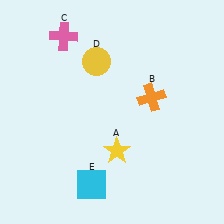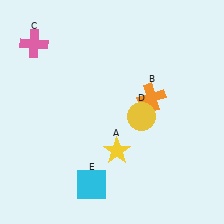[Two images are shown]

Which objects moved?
The objects that moved are: the pink cross (C), the yellow circle (D).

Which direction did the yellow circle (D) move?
The yellow circle (D) moved down.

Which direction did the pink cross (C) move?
The pink cross (C) moved left.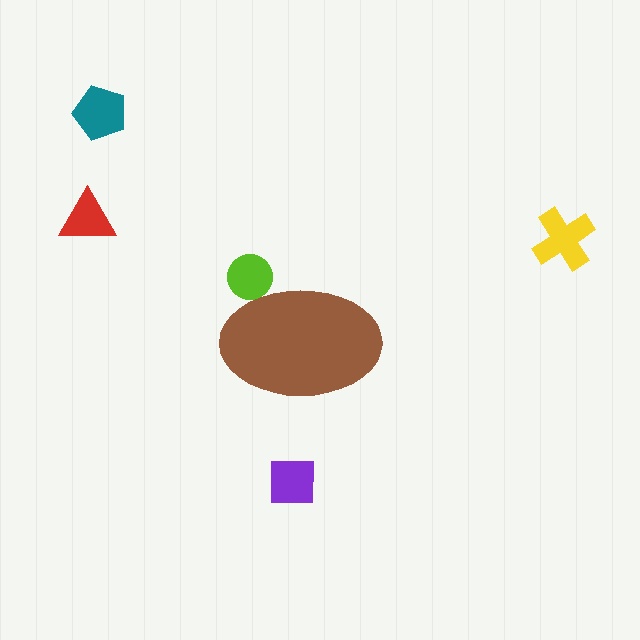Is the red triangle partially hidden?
No, the red triangle is fully visible.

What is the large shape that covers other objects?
A brown ellipse.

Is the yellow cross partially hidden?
No, the yellow cross is fully visible.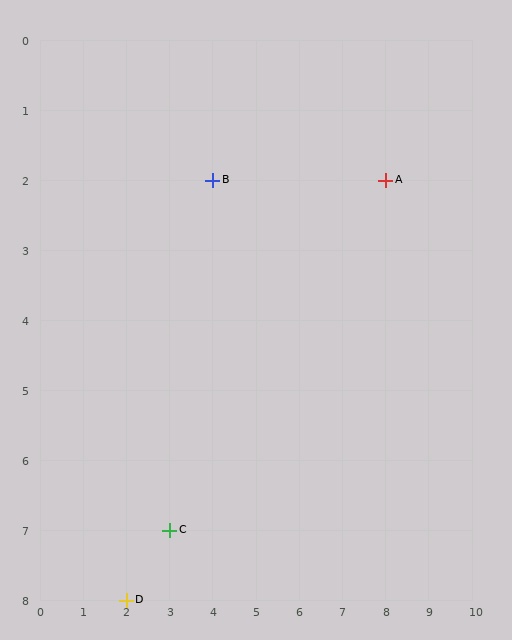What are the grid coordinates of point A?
Point A is at grid coordinates (8, 2).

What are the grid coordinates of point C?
Point C is at grid coordinates (3, 7).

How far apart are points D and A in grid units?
Points D and A are 6 columns and 6 rows apart (about 8.5 grid units diagonally).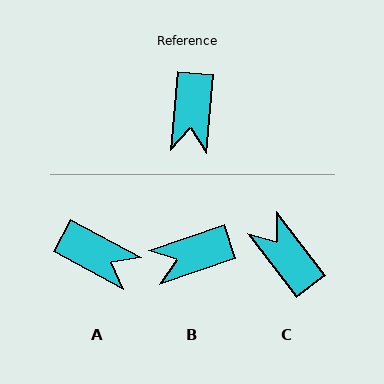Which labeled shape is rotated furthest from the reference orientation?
C, about 138 degrees away.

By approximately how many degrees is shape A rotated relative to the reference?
Approximately 66 degrees counter-clockwise.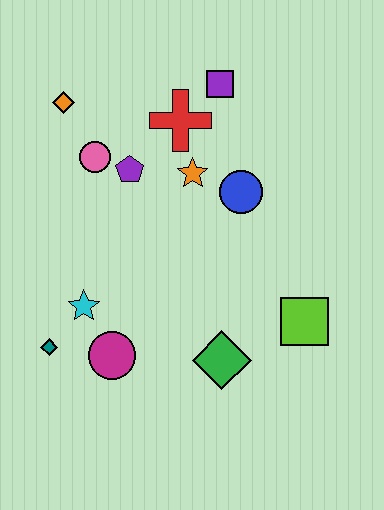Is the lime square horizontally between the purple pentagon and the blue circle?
No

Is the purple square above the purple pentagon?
Yes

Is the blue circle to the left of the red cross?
No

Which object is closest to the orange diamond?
The pink circle is closest to the orange diamond.